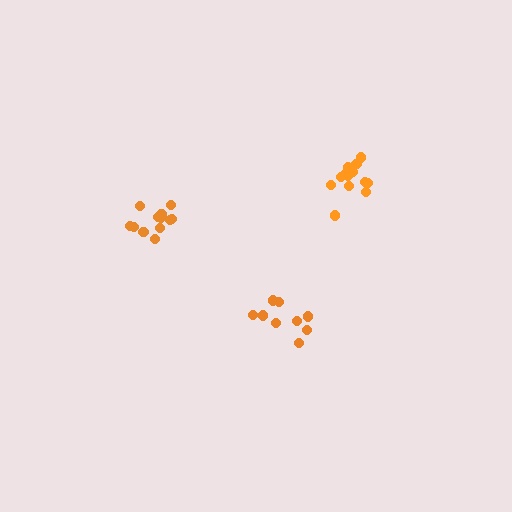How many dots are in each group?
Group 1: 12 dots, Group 2: 13 dots, Group 3: 9 dots (34 total).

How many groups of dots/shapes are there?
There are 3 groups.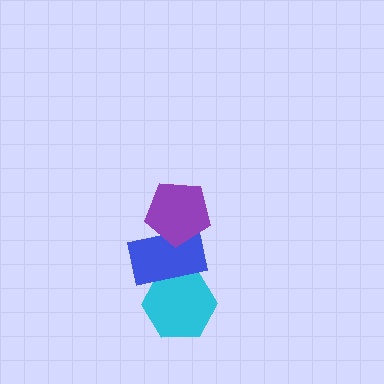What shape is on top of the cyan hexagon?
The blue rectangle is on top of the cyan hexagon.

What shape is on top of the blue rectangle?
The purple pentagon is on top of the blue rectangle.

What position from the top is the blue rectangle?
The blue rectangle is 2nd from the top.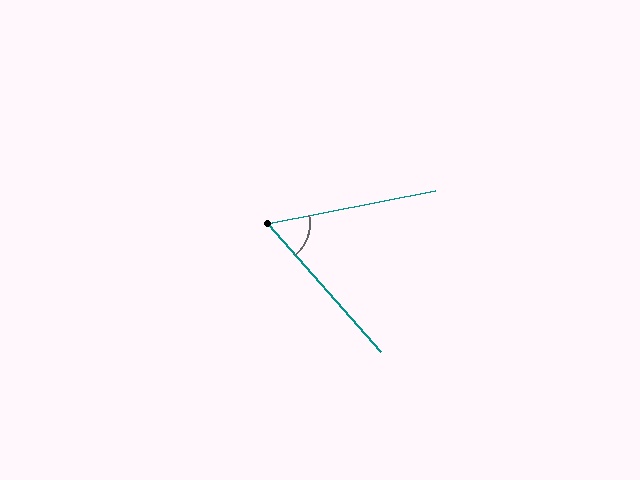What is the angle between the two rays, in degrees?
Approximately 60 degrees.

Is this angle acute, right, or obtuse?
It is acute.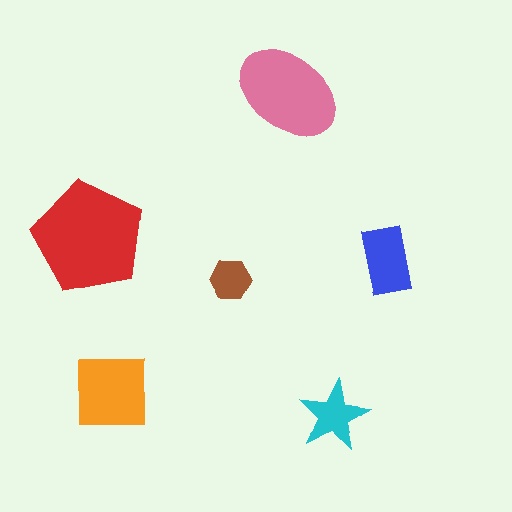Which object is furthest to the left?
The red pentagon is leftmost.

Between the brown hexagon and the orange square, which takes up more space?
The orange square.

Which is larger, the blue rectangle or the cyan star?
The blue rectangle.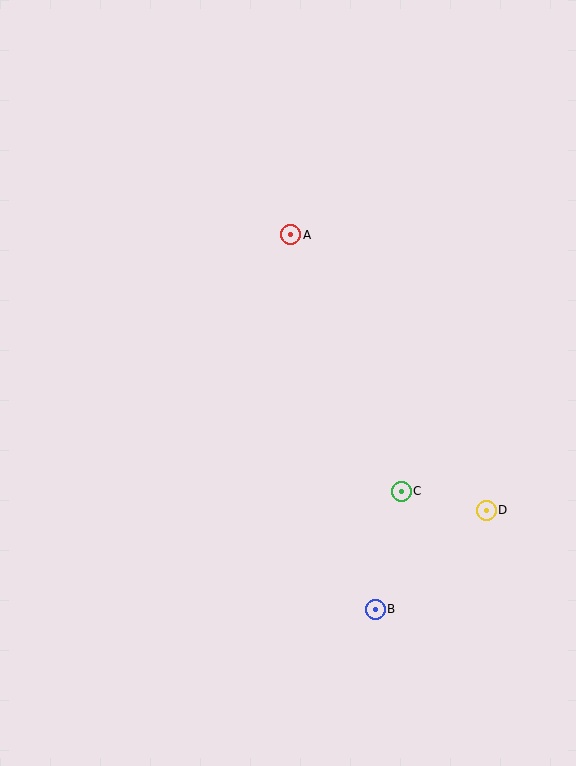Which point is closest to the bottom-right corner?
Point B is closest to the bottom-right corner.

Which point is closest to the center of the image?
Point A at (291, 235) is closest to the center.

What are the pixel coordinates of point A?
Point A is at (291, 235).